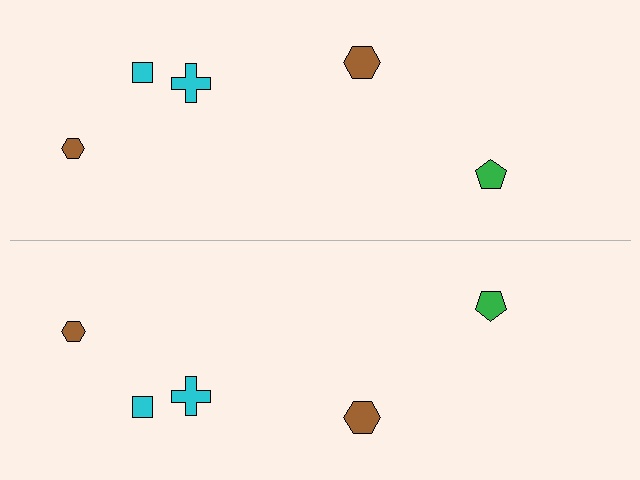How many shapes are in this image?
There are 10 shapes in this image.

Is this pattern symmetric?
Yes, this pattern has bilateral (reflection) symmetry.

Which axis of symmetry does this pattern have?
The pattern has a horizontal axis of symmetry running through the center of the image.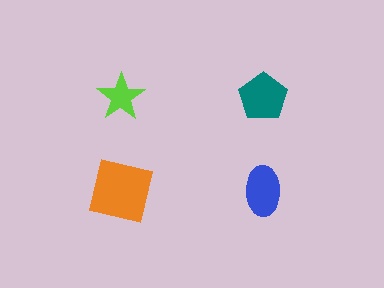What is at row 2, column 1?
An orange square.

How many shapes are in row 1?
2 shapes.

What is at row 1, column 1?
A lime star.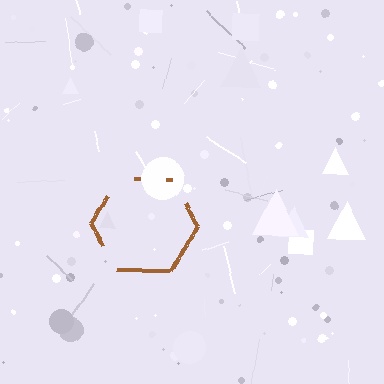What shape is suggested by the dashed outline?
The dashed outline suggests a hexagon.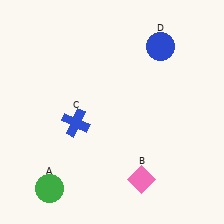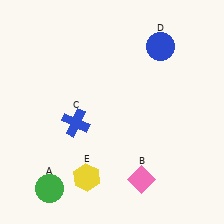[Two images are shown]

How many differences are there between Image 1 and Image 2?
There is 1 difference between the two images.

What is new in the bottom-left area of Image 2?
A yellow hexagon (E) was added in the bottom-left area of Image 2.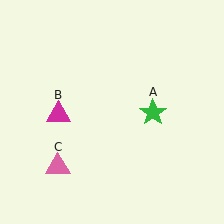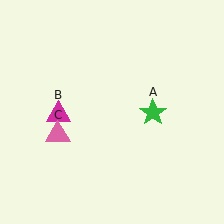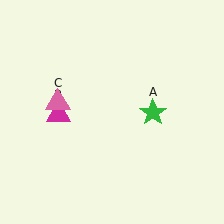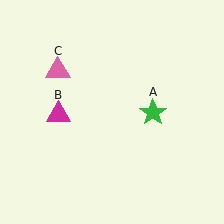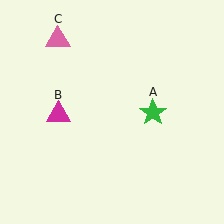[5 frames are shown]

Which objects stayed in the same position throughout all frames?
Green star (object A) and magenta triangle (object B) remained stationary.